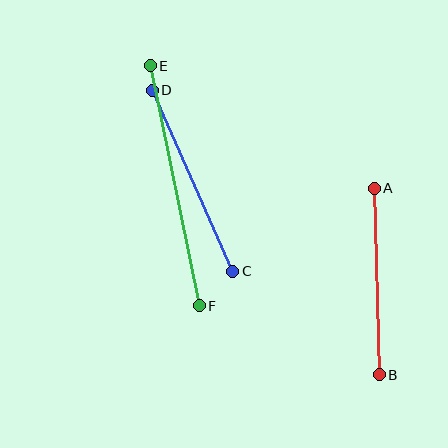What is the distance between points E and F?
The distance is approximately 245 pixels.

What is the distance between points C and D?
The distance is approximately 198 pixels.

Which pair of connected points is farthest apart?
Points E and F are farthest apart.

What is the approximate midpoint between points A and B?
The midpoint is at approximately (377, 281) pixels.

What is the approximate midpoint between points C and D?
The midpoint is at approximately (193, 181) pixels.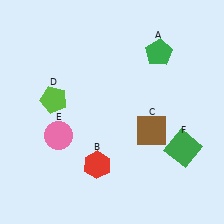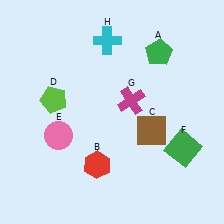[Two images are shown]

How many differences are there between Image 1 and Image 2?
There are 2 differences between the two images.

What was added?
A magenta cross (G), a cyan cross (H) were added in Image 2.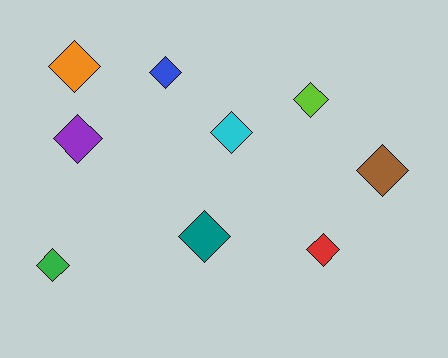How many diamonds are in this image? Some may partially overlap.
There are 9 diamonds.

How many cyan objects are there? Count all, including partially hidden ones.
There is 1 cyan object.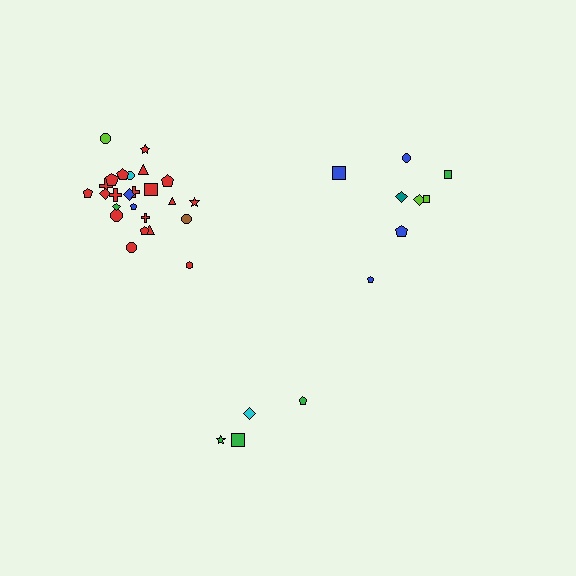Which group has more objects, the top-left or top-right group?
The top-left group.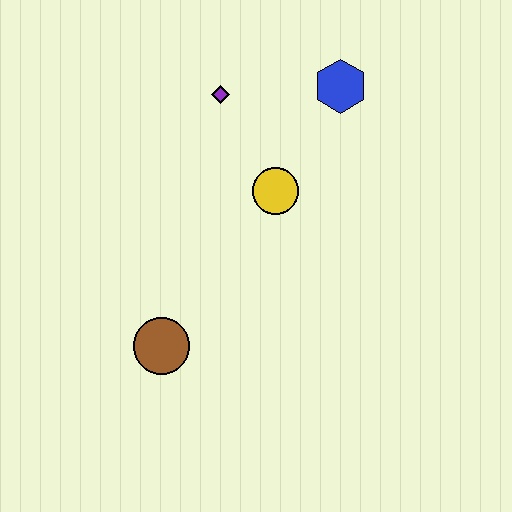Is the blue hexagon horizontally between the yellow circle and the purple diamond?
No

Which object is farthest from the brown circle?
The blue hexagon is farthest from the brown circle.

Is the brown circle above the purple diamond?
No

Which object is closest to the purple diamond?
The yellow circle is closest to the purple diamond.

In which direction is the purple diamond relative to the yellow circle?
The purple diamond is above the yellow circle.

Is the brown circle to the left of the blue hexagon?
Yes